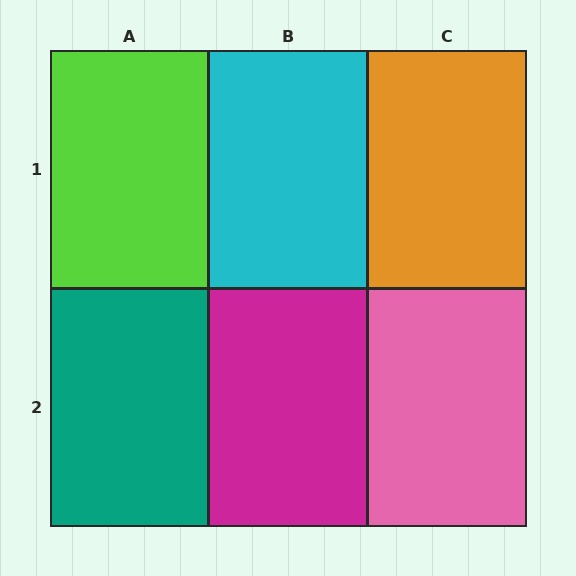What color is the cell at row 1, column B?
Cyan.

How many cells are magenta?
1 cell is magenta.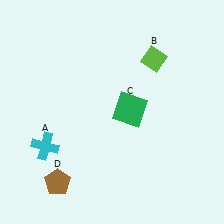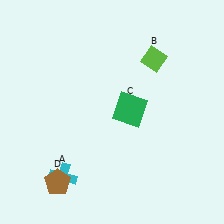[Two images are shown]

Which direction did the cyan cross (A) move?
The cyan cross (A) moved down.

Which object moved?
The cyan cross (A) moved down.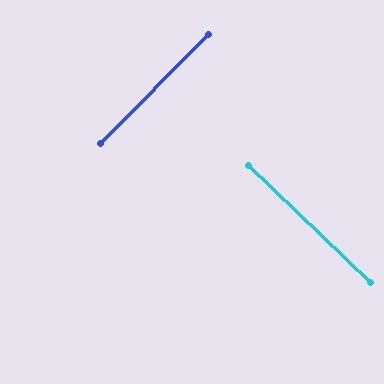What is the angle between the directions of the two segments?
Approximately 89 degrees.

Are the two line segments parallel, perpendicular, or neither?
Perpendicular — they meet at approximately 89°.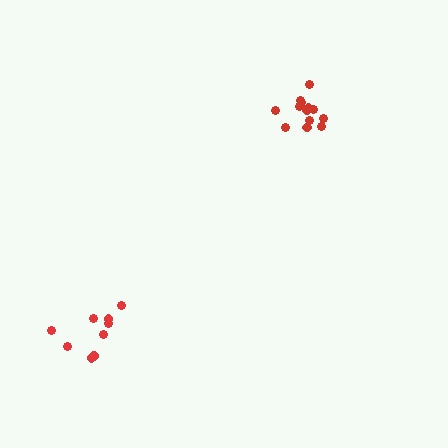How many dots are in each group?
Group 1: 13 dots, Group 2: 9 dots (22 total).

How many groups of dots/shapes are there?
There are 2 groups.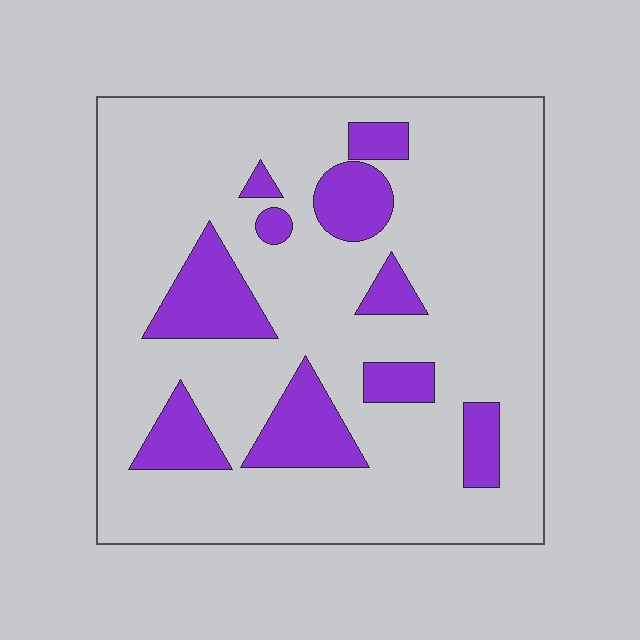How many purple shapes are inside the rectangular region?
10.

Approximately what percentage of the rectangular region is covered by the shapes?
Approximately 20%.